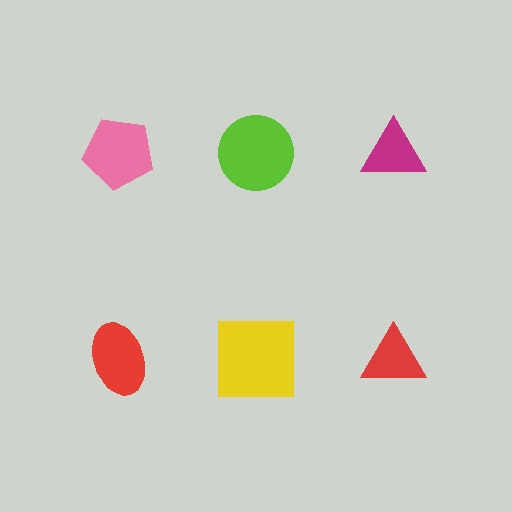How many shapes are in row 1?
3 shapes.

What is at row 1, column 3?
A magenta triangle.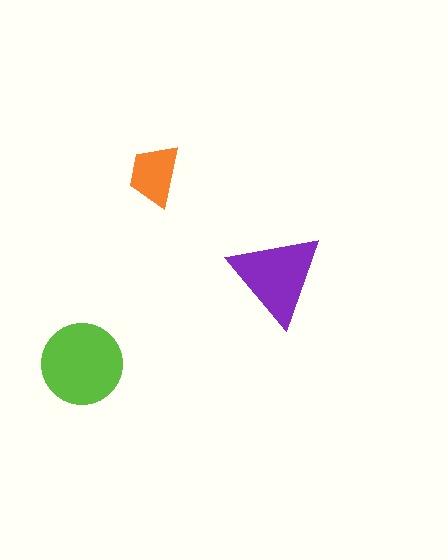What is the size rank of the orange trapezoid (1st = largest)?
3rd.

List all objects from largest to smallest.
The lime circle, the purple triangle, the orange trapezoid.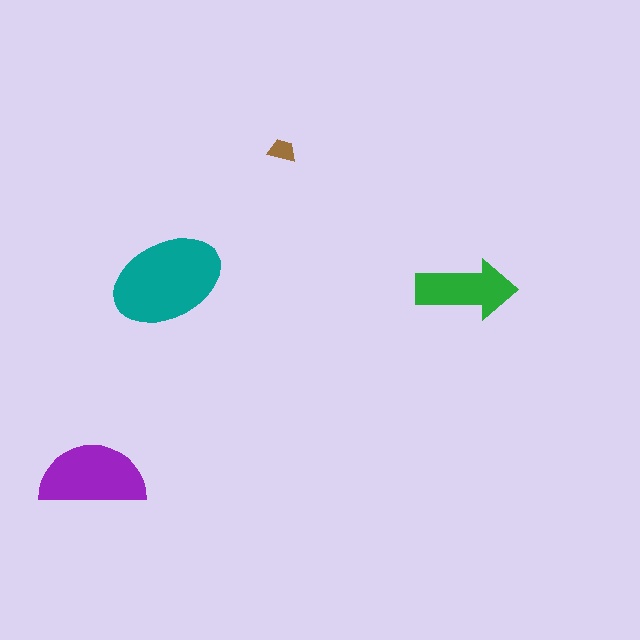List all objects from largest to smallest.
The teal ellipse, the purple semicircle, the green arrow, the brown trapezoid.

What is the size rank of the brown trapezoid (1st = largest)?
4th.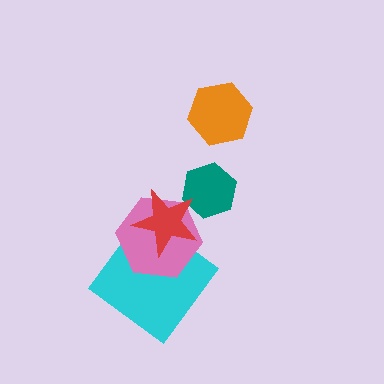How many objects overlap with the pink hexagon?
2 objects overlap with the pink hexagon.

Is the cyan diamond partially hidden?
Yes, it is partially covered by another shape.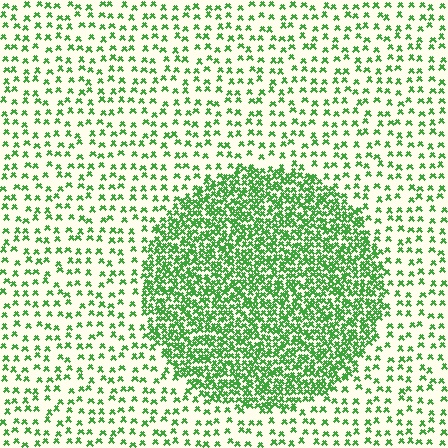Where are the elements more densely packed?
The elements are more densely packed inside the circle boundary.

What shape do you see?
I see a circle.